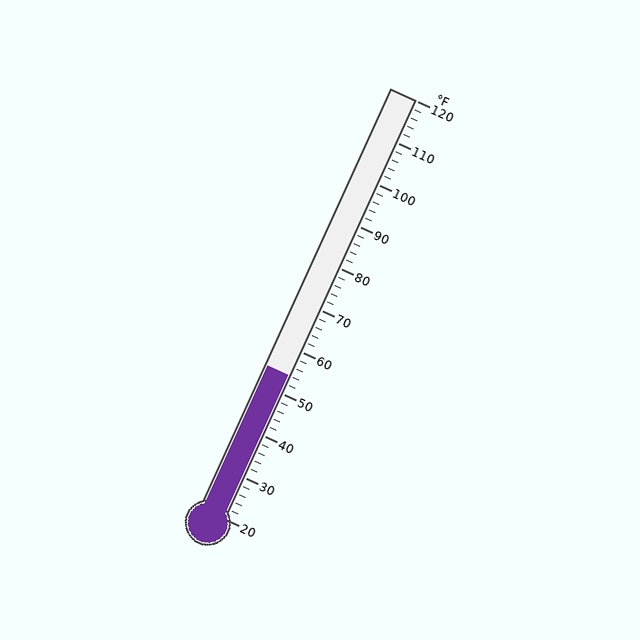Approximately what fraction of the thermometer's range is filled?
The thermometer is filled to approximately 35% of its range.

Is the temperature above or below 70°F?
The temperature is below 70°F.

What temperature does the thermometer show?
The thermometer shows approximately 54°F.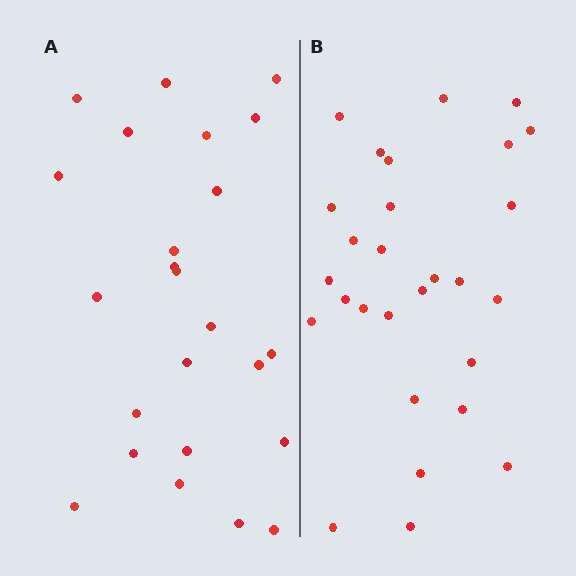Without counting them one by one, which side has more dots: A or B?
Region B (the right region) has more dots.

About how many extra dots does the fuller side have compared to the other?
Region B has about 4 more dots than region A.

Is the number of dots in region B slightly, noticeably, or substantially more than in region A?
Region B has only slightly more — the two regions are fairly close. The ratio is roughly 1.2 to 1.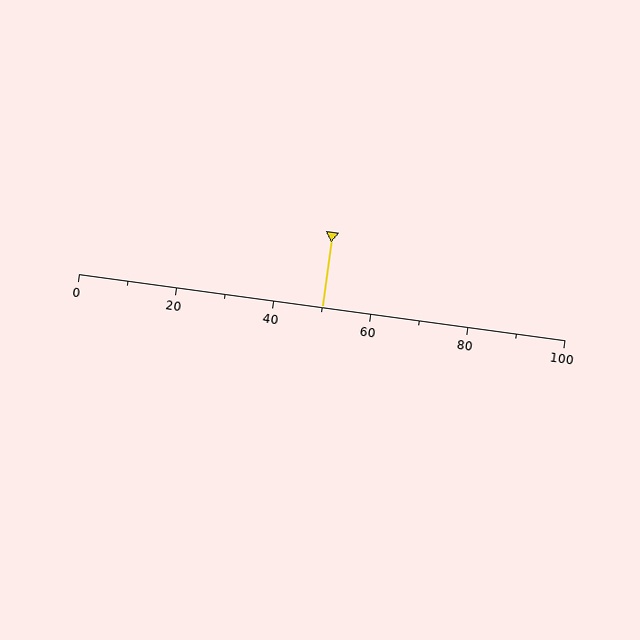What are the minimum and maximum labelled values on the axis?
The axis runs from 0 to 100.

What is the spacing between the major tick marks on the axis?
The major ticks are spaced 20 apart.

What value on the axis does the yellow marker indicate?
The marker indicates approximately 50.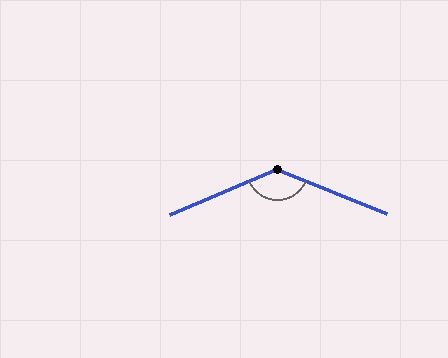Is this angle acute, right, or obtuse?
It is obtuse.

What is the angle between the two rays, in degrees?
Approximately 135 degrees.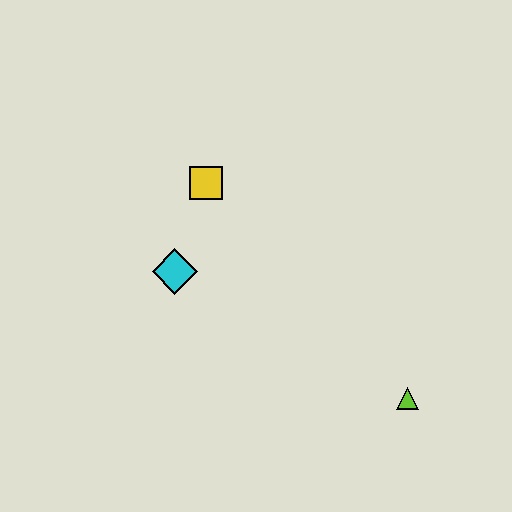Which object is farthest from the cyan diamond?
The lime triangle is farthest from the cyan diamond.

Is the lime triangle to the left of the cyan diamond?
No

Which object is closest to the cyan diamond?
The yellow square is closest to the cyan diamond.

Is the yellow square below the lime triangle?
No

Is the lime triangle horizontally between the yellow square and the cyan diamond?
No